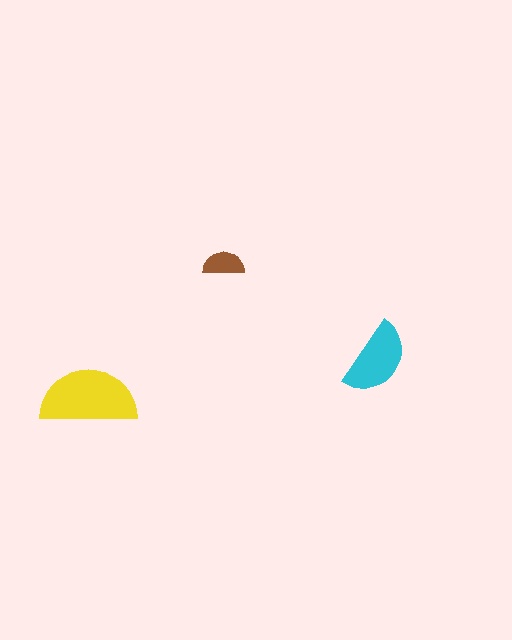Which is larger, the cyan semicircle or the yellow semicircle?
The yellow one.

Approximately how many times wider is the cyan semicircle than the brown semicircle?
About 2 times wider.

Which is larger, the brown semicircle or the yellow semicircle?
The yellow one.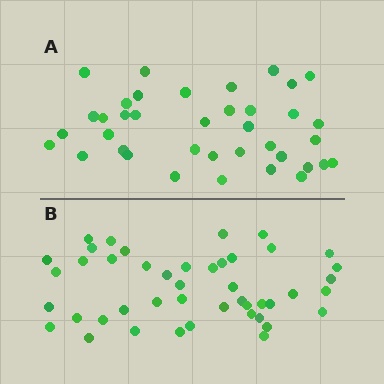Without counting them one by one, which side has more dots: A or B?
Region B (the bottom region) has more dots.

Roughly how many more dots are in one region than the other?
Region B has roughly 8 or so more dots than region A.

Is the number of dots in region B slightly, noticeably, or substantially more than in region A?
Region B has only slightly more — the two regions are fairly close. The ratio is roughly 1.2 to 1.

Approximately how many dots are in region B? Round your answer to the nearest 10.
About 40 dots. (The exact count is 45, which rounds to 40.)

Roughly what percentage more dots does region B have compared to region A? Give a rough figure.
About 20% more.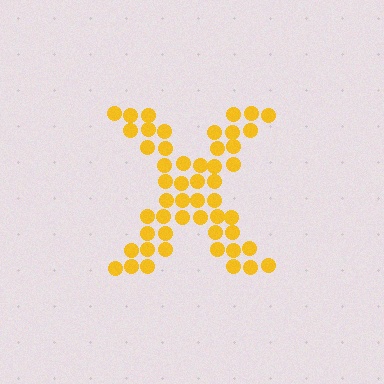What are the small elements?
The small elements are circles.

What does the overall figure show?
The overall figure shows the letter X.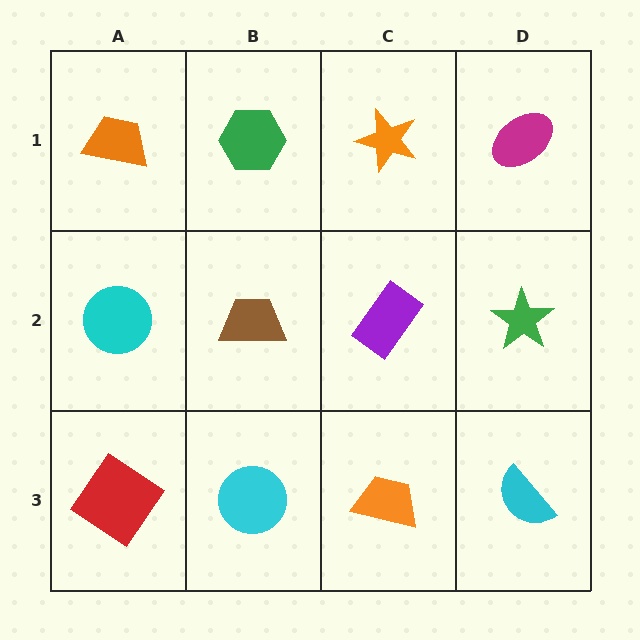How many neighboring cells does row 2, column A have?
3.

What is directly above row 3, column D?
A green star.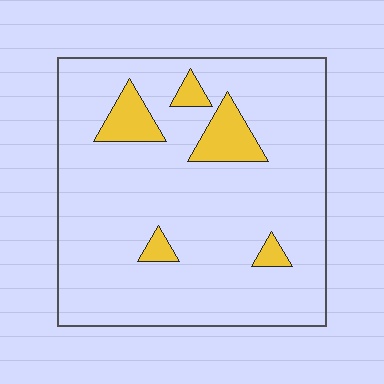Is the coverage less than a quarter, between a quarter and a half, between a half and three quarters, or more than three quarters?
Less than a quarter.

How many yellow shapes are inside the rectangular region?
5.